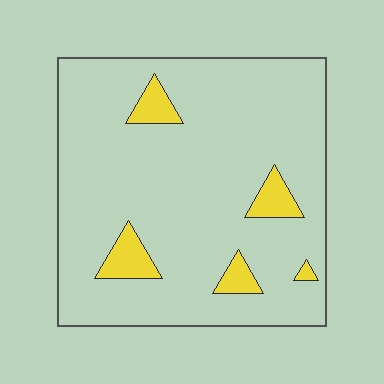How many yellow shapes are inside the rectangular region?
5.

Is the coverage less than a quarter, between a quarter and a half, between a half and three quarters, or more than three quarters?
Less than a quarter.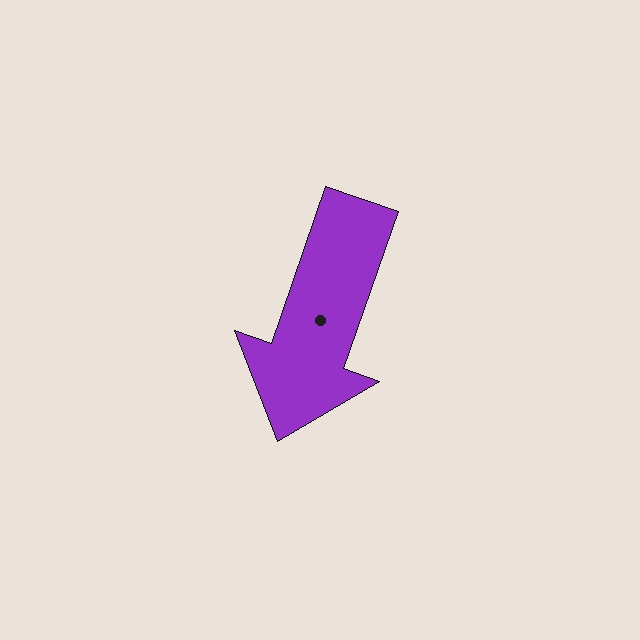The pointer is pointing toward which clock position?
Roughly 7 o'clock.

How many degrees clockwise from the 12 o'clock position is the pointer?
Approximately 199 degrees.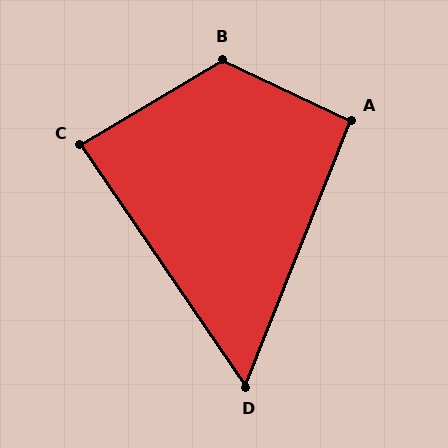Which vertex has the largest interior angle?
B, at approximately 124 degrees.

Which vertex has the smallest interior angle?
D, at approximately 56 degrees.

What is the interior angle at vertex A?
Approximately 93 degrees (approximately right).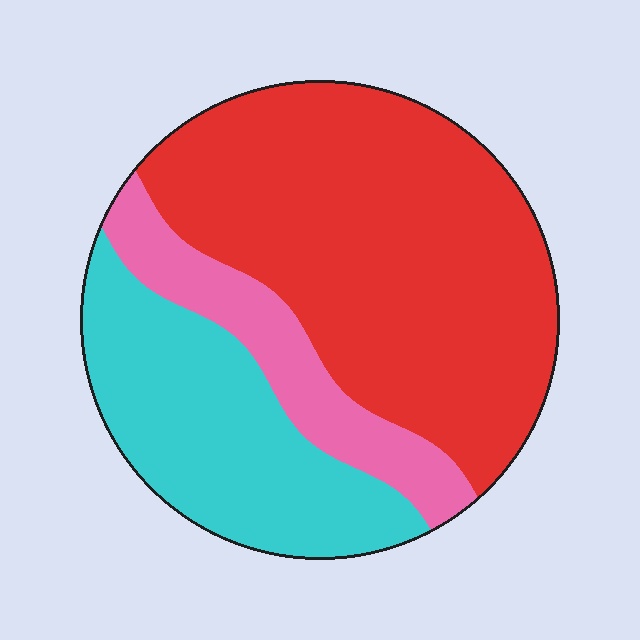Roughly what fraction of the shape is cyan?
Cyan covers about 30% of the shape.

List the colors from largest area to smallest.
From largest to smallest: red, cyan, pink.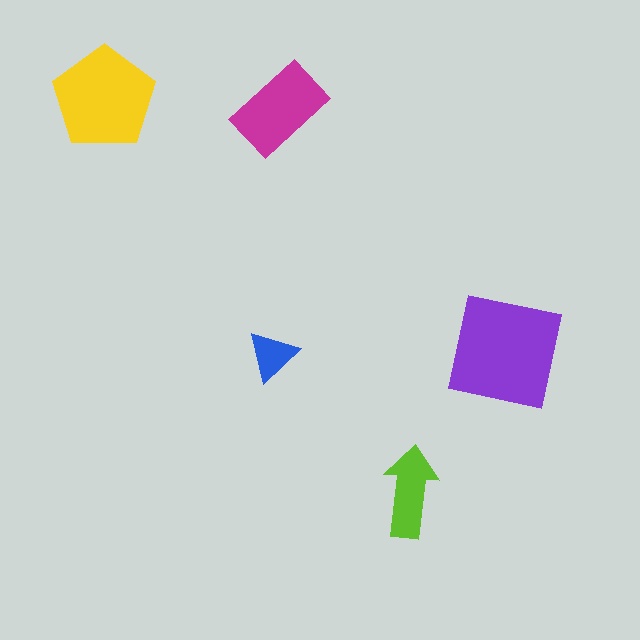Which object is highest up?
The yellow pentagon is topmost.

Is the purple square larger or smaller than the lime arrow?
Larger.